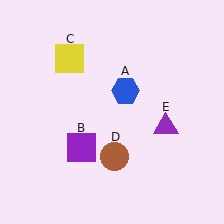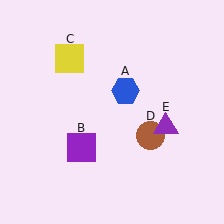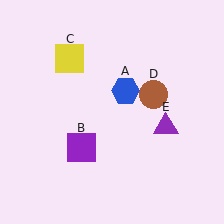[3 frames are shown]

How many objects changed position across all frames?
1 object changed position: brown circle (object D).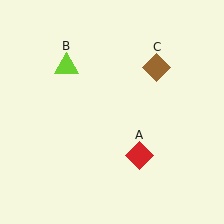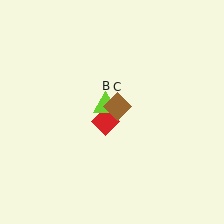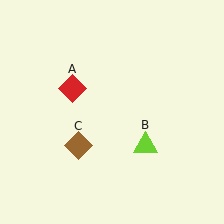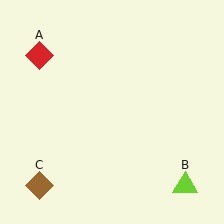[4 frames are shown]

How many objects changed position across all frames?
3 objects changed position: red diamond (object A), lime triangle (object B), brown diamond (object C).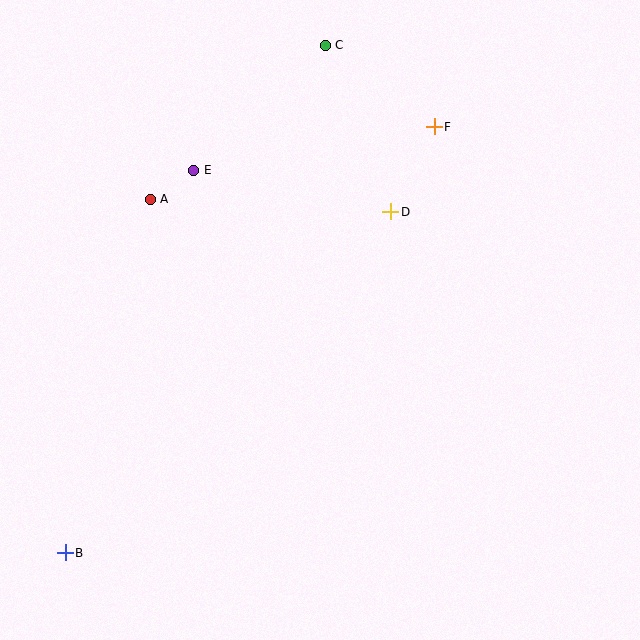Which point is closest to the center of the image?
Point D at (391, 212) is closest to the center.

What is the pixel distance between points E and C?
The distance between E and C is 181 pixels.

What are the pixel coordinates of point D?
Point D is at (391, 212).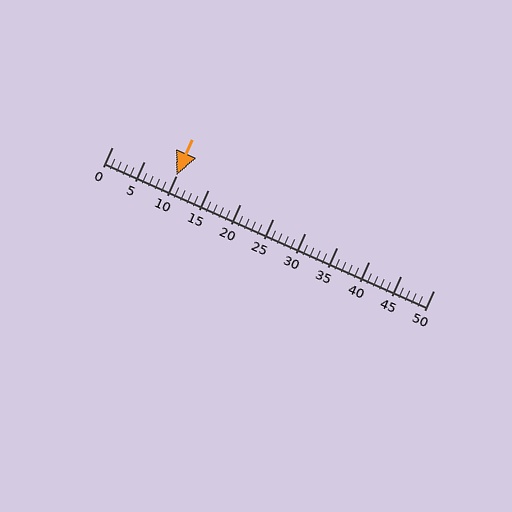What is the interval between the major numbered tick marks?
The major tick marks are spaced 5 units apart.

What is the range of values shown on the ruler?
The ruler shows values from 0 to 50.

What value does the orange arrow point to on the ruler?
The orange arrow points to approximately 10.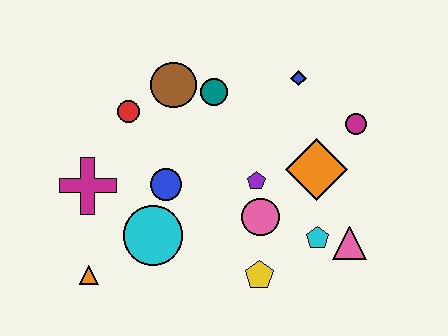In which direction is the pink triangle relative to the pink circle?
The pink triangle is to the right of the pink circle.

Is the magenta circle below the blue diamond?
Yes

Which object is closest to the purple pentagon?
The pink circle is closest to the purple pentagon.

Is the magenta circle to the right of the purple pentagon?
Yes